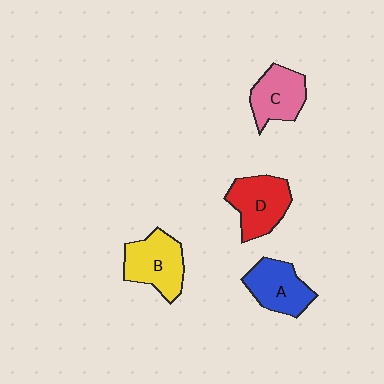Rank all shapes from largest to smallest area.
From largest to smallest: B (yellow), D (red), A (blue), C (pink).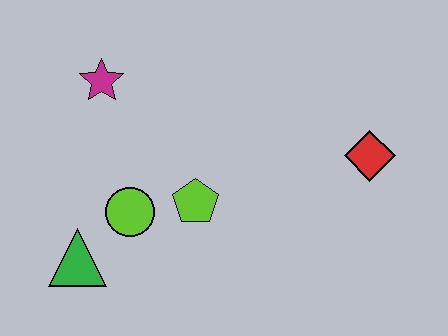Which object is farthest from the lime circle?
The red diamond is farthest from the lime circle.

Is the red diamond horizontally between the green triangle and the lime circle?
No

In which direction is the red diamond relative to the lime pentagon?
The red diamond is to the right of the lime pentagon.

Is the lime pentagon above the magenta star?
No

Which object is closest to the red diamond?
The lime pentagon is closest to the red diamond.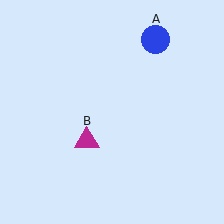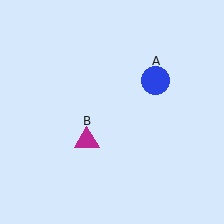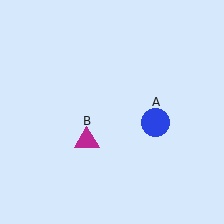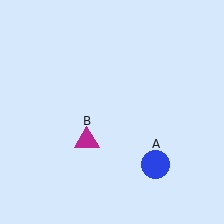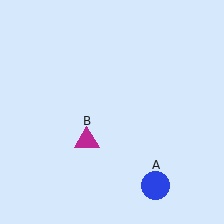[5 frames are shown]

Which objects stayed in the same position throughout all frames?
Magenta triangle (object B) remained stationary.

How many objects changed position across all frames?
1 object changed position: blue circle (object A).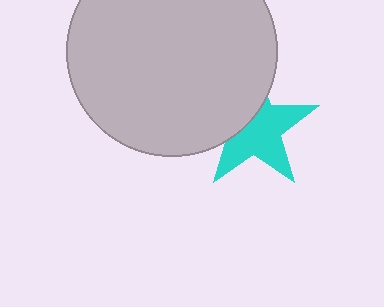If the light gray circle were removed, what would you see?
You would see the complete cyan star.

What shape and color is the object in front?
The object in front is a light gray circle.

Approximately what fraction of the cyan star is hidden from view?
Roughly 38% of the cyan star is hidden behind the light gray circle.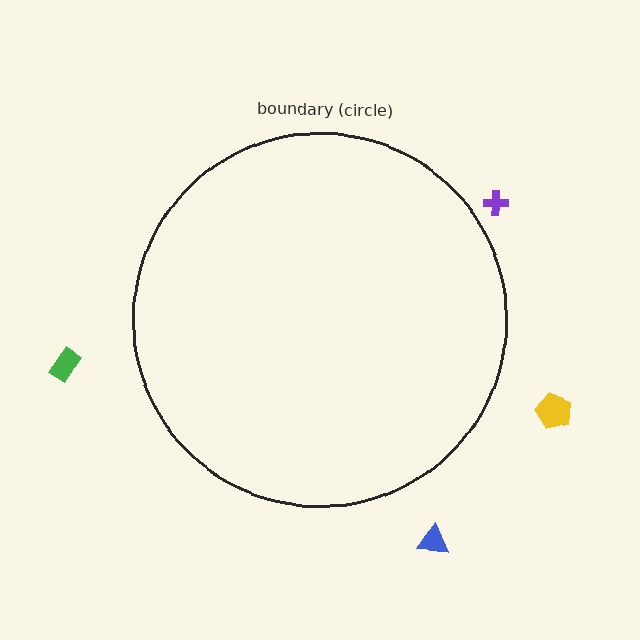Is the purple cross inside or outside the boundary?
Outside.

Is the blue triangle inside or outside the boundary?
Outside.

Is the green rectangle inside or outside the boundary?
Outside.